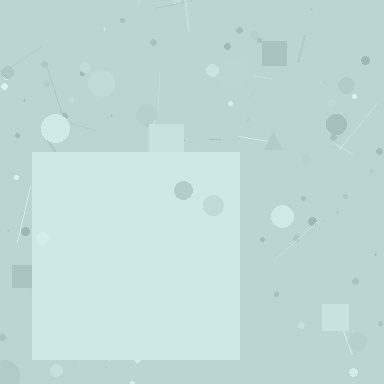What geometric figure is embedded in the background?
A square is embedded in the background.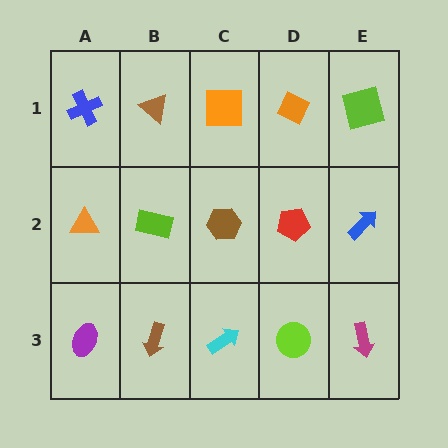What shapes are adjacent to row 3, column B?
A lime rectangle (row 2, column B), a purple ellipse (row 3, column A), a cyan arrow (row 3, column C).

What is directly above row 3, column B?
A lime rectangle.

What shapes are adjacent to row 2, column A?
A blue cross (row 1, column A), a purple ellipse (row 3, column A), a lime rectangle (row 2, column B).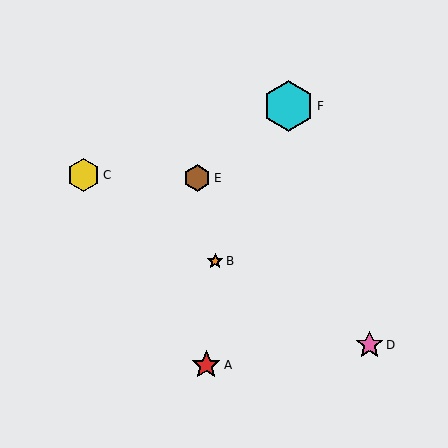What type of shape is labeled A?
Shape A is a red star.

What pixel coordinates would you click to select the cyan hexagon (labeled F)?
Click at (289, 106) to select the cyan hexagon F.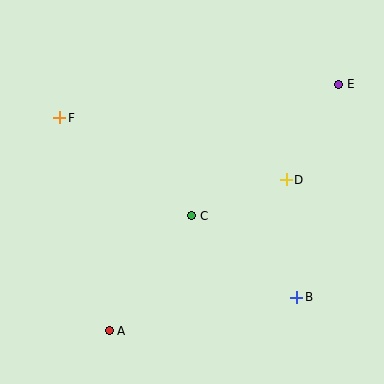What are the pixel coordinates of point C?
Point C is at (192, 216).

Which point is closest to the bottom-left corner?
Point A is closest to the bottom-left corner.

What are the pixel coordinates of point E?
Point E is at (339, 84).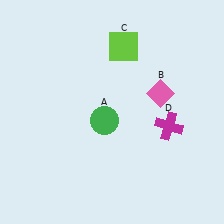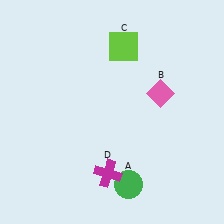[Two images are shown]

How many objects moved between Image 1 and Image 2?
2 objects moved between the two images.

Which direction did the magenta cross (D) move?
The magenta cross (D) moved left.